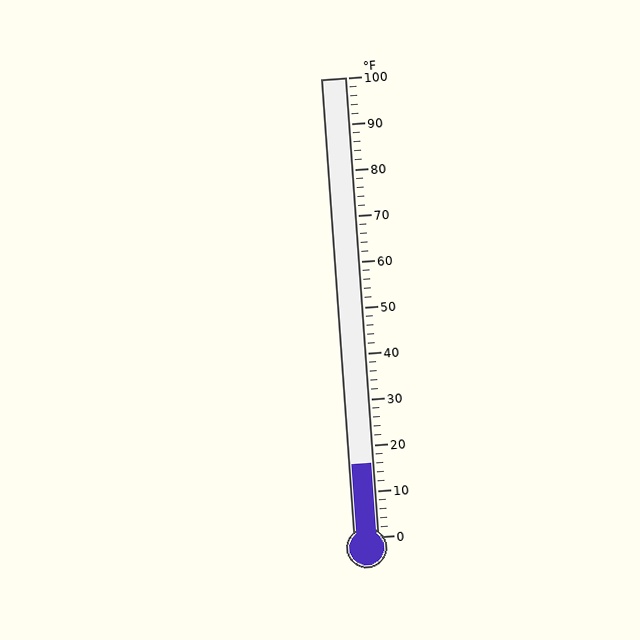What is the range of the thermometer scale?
The thermometer scale ranges from 0°F to 100°F.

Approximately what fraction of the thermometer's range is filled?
The thermometer is filled to approximately 15% of its range.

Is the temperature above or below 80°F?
The temperature is below 80°F.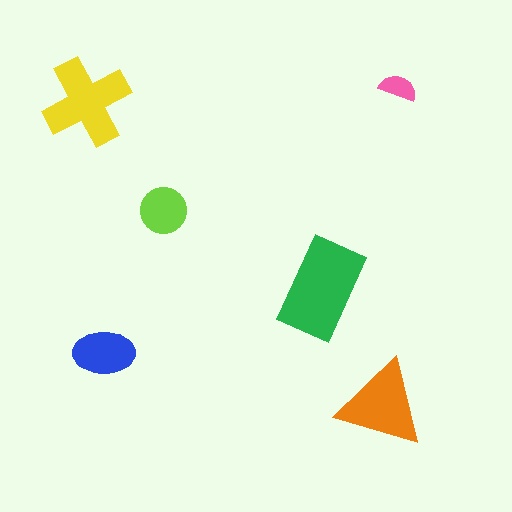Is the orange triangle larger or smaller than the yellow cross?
Smaller.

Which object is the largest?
The green rectangle.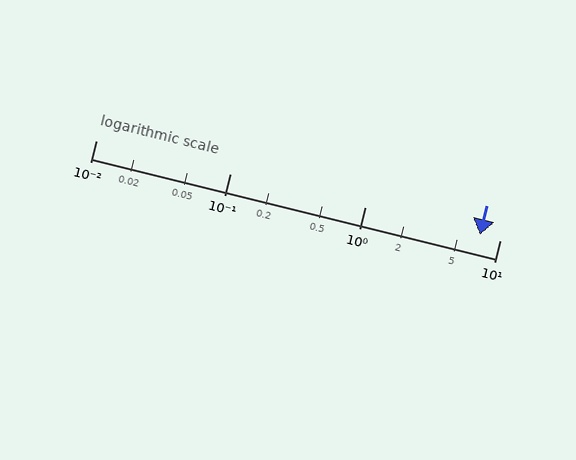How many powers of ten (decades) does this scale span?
The scale spans 3 decades, from 0.01 to 10.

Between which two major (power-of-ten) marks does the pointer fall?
The pointer is between 1 and 10.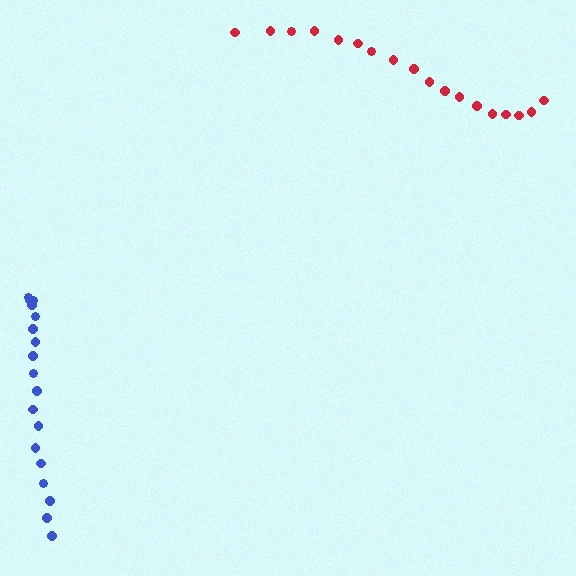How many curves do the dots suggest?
There are 2 distinct paths.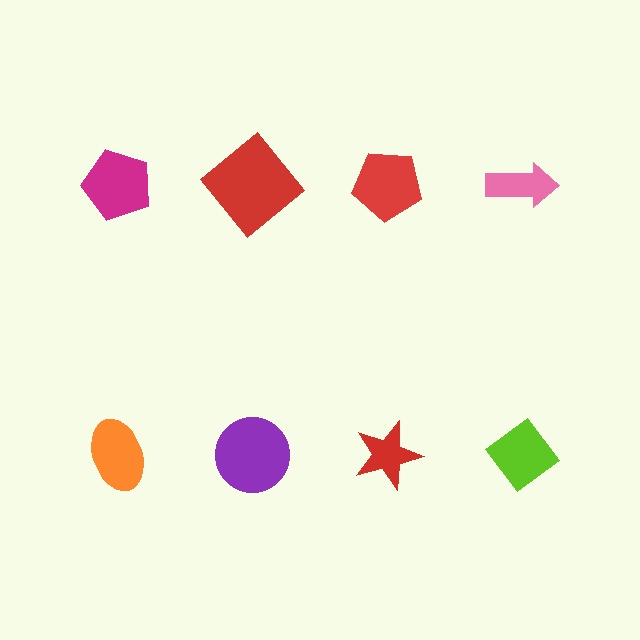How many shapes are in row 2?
4 shapes.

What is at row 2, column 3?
A red star.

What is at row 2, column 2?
A purple circle.